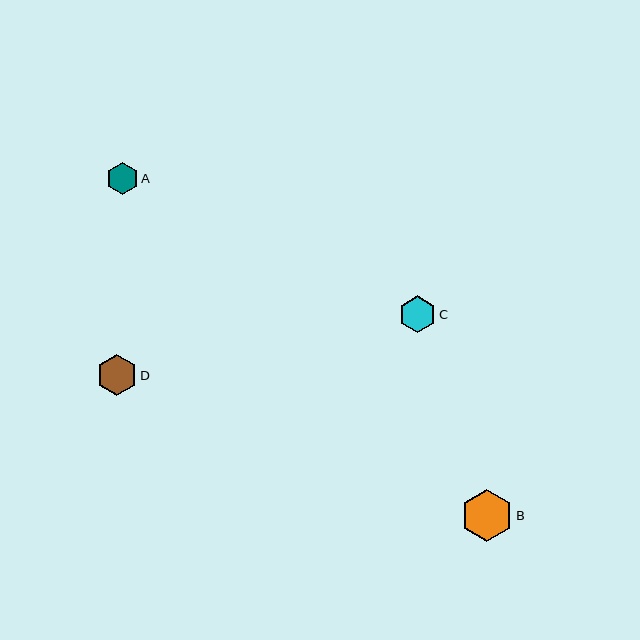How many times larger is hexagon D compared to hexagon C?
Hexagon D is approximately 1.1 times the size of hexagon C.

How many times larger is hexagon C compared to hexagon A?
Hexagon C is approximately 1.2 times the size of hexagon A.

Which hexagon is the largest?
Hexagon B is the largest with a size of approximately 52 pixels.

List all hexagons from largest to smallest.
From largest to smallest: B, D, C, A.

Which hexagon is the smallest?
Hexagon A is the smallest with a size of approximately 32 pixels.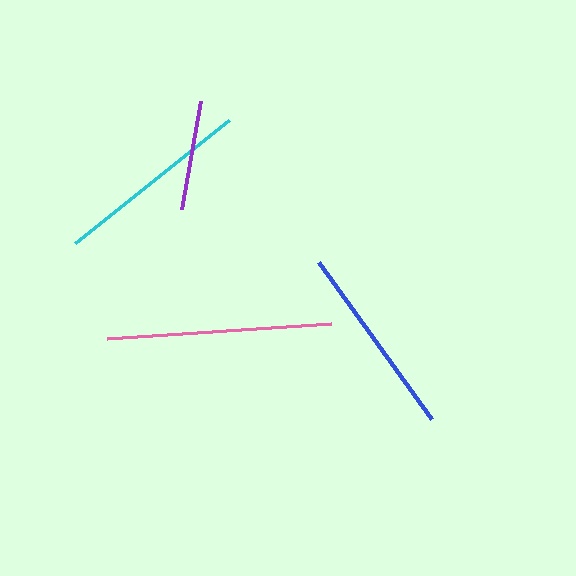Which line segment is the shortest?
The purple line is the shortest at approximately 109 pixels.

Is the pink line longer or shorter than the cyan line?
The pink line is longer than the cyan line.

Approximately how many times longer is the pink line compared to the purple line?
The pink line is approximately 2.0 times the length of the purple line.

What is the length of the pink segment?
The pink segment is approximately 224 pixels long.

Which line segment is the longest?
The pink line is the longest at approximately 224 pixels.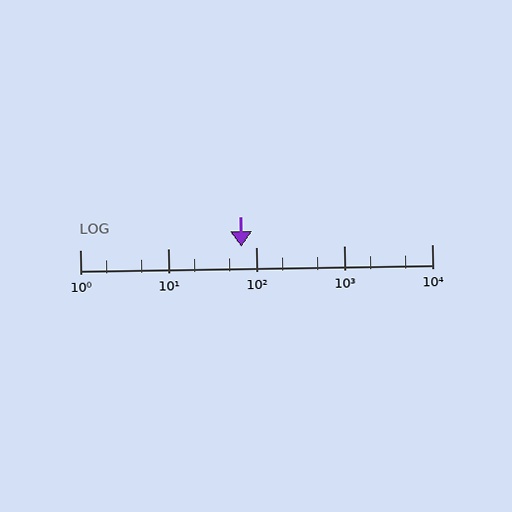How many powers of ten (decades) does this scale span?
The scale spans 4 decades, from 1 to 10000.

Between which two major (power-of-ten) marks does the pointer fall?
The pointer is between 10 and 100.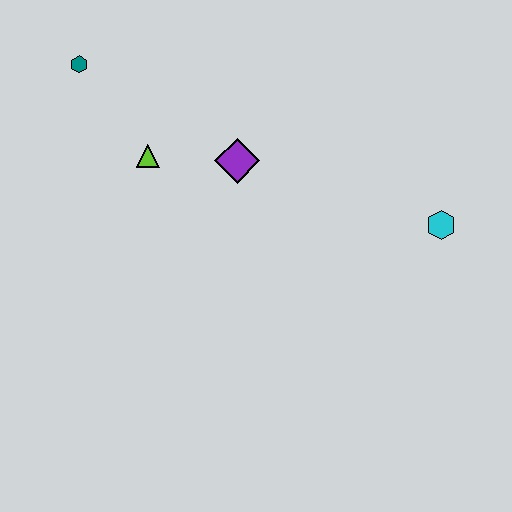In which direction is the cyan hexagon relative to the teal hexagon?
The cyan hexagon is to the right of the teal hexagon.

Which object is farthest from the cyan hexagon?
The teal hexagon is farthest from the cyan hexagon.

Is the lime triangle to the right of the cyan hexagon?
No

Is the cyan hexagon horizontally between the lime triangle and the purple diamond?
No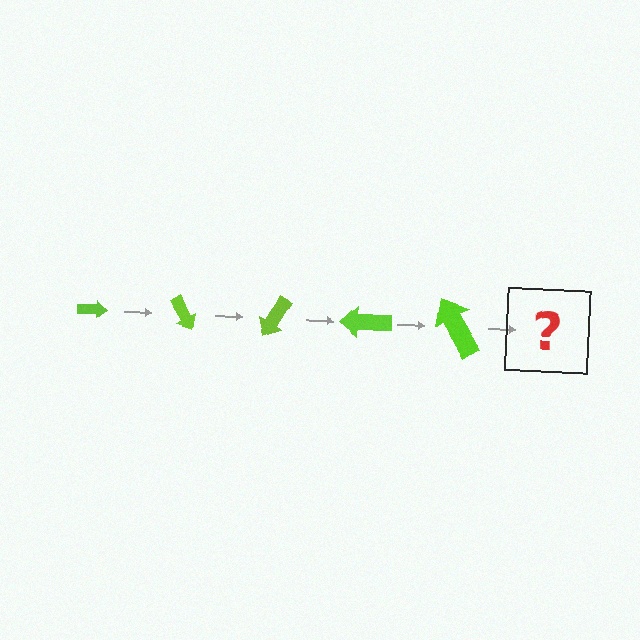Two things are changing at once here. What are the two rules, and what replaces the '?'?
The two rules are that the arrow grows larger each step and it rotates 60 degrees each step. The '?' should be an arrow, larger than the previous one and rotated 300 degrees from the start.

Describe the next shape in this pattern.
It should be an arrow, larger than the previous one and rotated 300 degrees from the start.